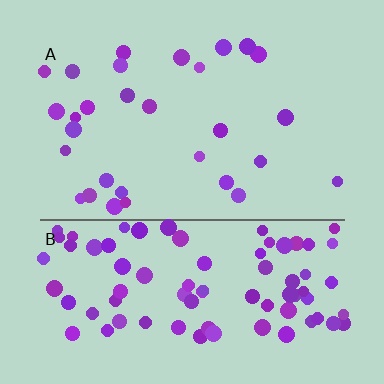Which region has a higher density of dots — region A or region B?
B (the bottom).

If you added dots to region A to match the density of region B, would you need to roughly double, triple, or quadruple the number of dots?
Approximately triple.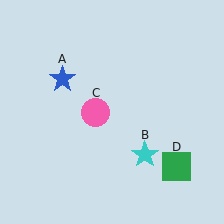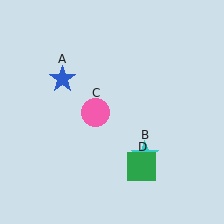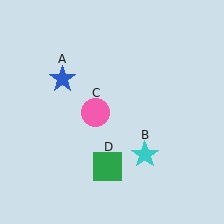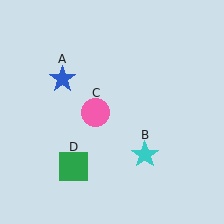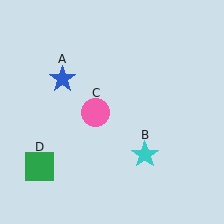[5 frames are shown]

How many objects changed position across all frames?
1 object changed position: green square (object D).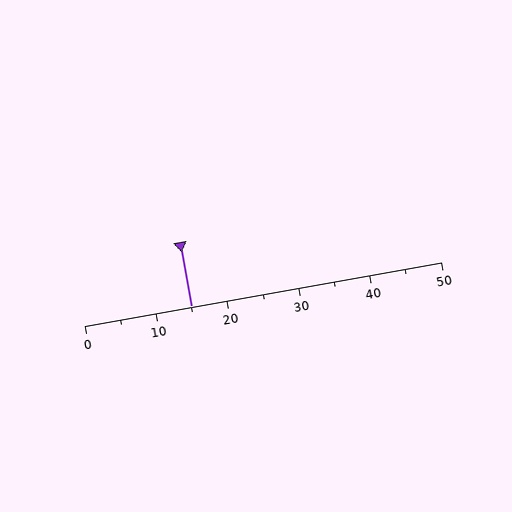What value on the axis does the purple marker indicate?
The marker indicates approximately 15.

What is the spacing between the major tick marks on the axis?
The major ticks are spaced 10 apart.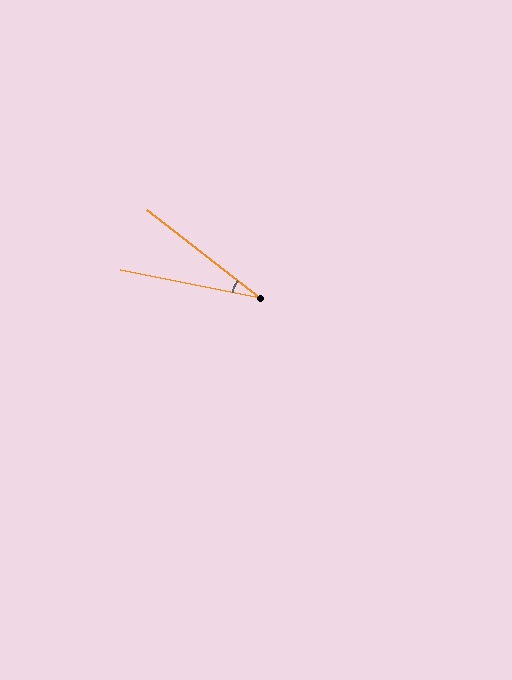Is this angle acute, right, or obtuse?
It is acute.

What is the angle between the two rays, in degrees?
Approximately 27 degrees.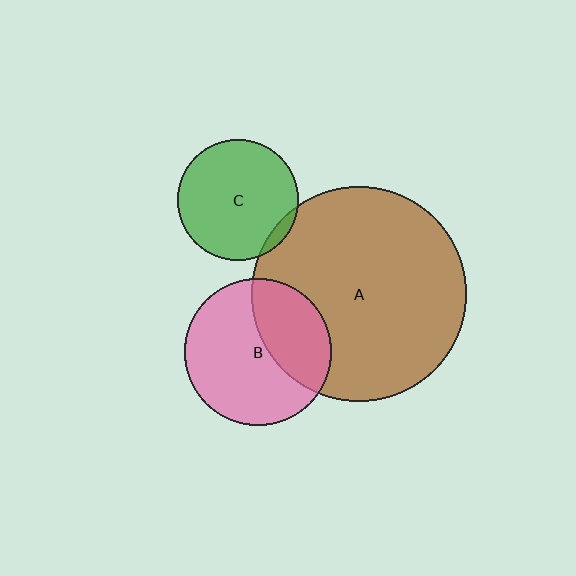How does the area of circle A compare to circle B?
Approximately 2.1 times.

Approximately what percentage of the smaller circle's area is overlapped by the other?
Approximately 35%.